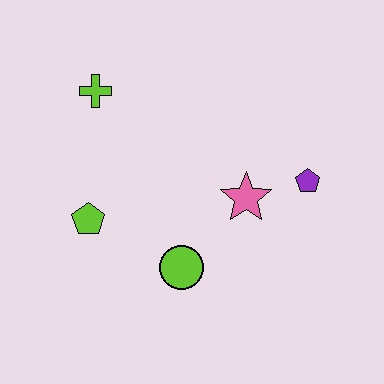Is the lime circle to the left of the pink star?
Yes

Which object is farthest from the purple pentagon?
The lime cross is farthest from the purple pentagon.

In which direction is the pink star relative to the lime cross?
The pink star is to the right of the lime cross.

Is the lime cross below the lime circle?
No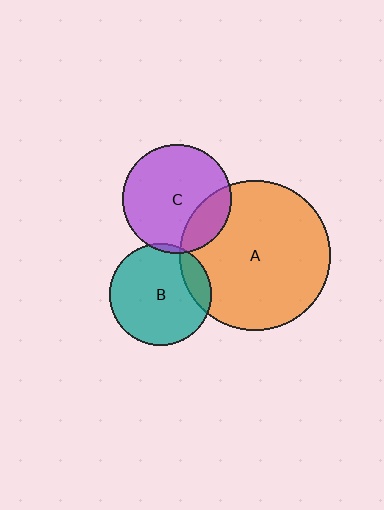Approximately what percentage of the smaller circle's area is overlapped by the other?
Approximately 20%.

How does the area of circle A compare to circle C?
Approximately 1.9 times.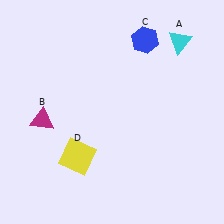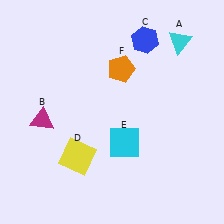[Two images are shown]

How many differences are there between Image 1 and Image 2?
There are 2 differences between the two images.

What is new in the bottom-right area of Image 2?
A cyan square (E) was added in the bottom-right area of Image 2.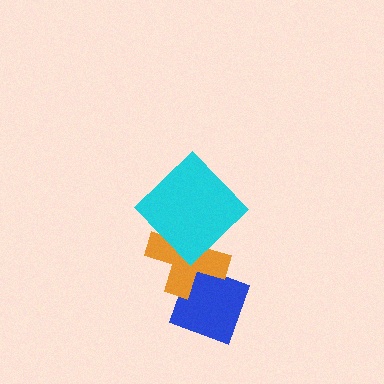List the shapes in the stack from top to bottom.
From top to bottom: the cyan diamond, the orange cross, the blue diamond.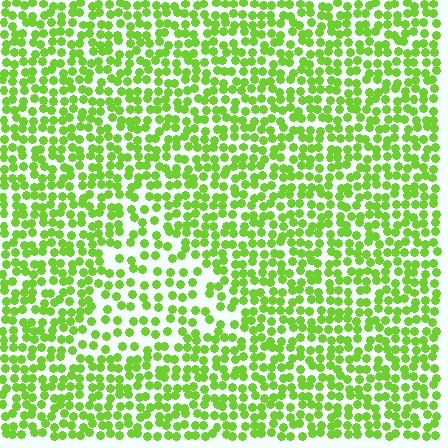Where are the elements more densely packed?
The elements are more densely packed outside the triangle boundary.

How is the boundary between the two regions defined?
The boundary is defined by a change in element density (approximately 1.7x ratio). All elements are the same color, size, and shape.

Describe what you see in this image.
The image contains small lime elements arranged at two different densities. A triangle-shaped region is visible where the elements are less densely packed than the surrounding area.